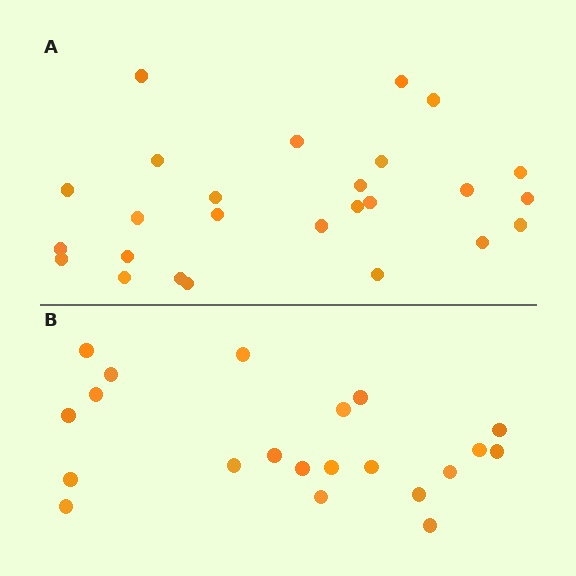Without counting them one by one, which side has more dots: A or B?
Region A (the top region) has more dots.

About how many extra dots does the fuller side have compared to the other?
Region A has about 5 more dots than region B.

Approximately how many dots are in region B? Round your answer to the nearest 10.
About 20 dots. (The exact count is 21, which rounds to 20.)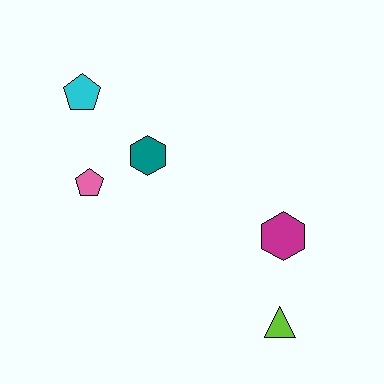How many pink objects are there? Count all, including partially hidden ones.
There is 1 pink object.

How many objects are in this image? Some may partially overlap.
There are 5 objects.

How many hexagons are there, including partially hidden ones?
There are 2 hexagons.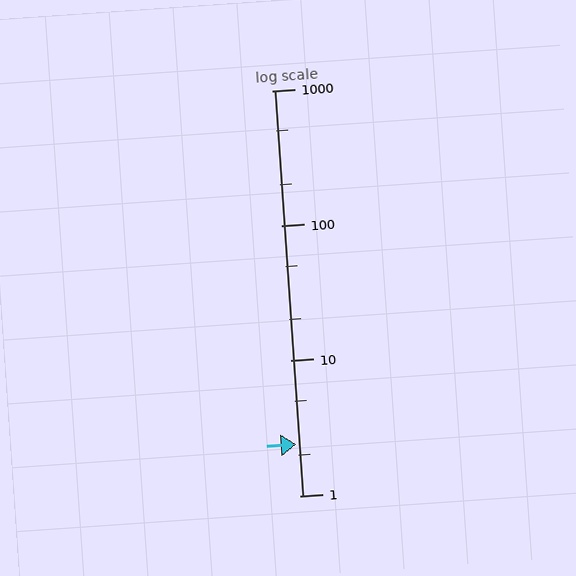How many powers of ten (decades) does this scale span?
The scale spans 3 decades, from 1 to 1000.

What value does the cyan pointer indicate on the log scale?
The pointer indicates approximately 2.4.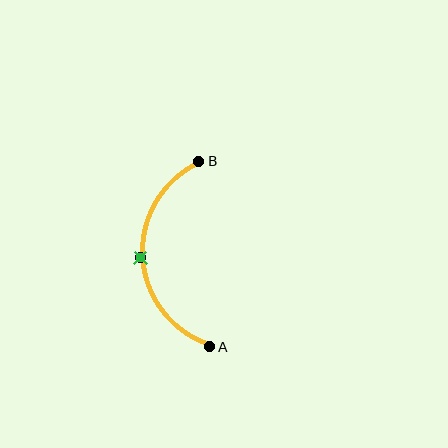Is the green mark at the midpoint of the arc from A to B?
Yes. The green mark lies on the arc at equal arc-length from both A and B — it is the arc midpoint.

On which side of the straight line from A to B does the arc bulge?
The arc bulges to the left of the straight line connecting A and B.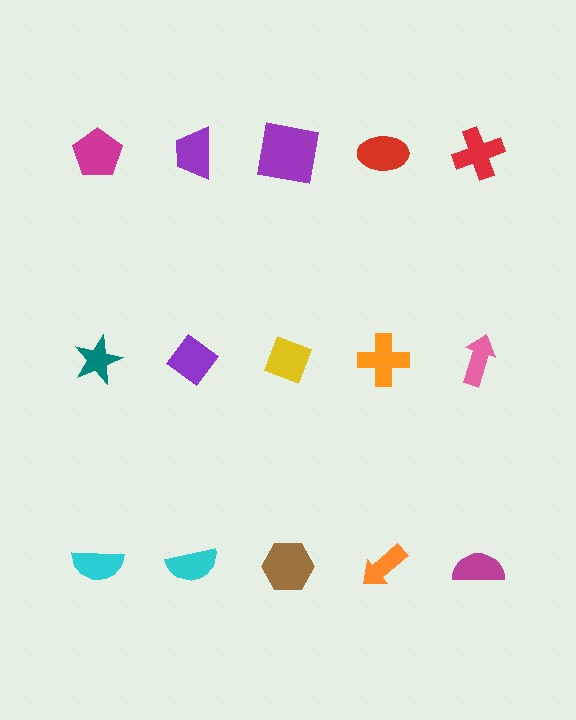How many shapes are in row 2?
5 shapes.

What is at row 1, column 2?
A purple trapezoid.